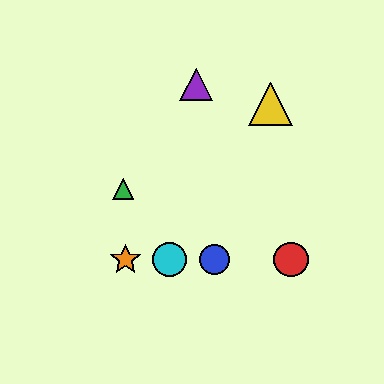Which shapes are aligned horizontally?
The red circle, the blue circle, the orange star, the cyan circle are aligned horizontally.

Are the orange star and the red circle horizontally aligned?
Yes, both are at y≈260.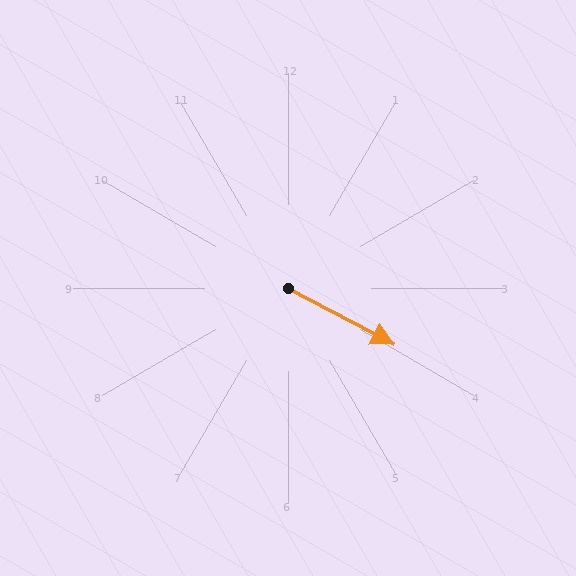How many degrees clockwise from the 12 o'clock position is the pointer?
Approximately 118 degrees.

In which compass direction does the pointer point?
Southeast.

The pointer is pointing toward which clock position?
Roughly 4 o'clock.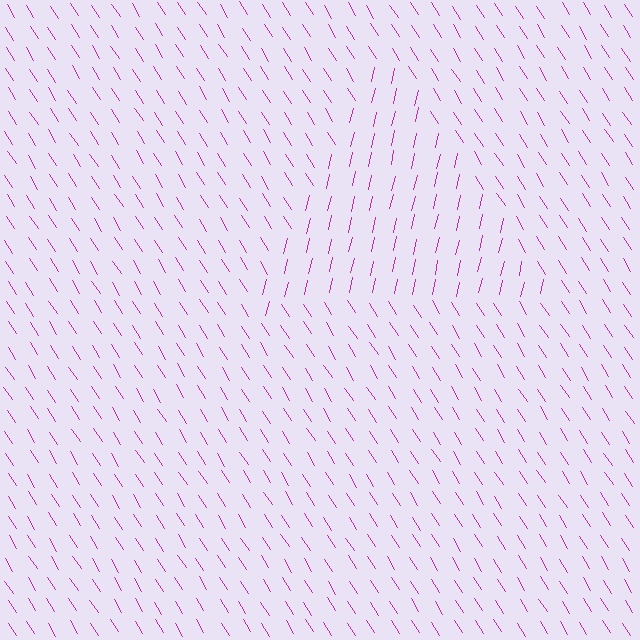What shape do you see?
I see a triangle.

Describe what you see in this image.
The image is filled with small magenta line segments. A triangle region in the image has lines oriented differently from the surrounding lines, creating a visible texture boundary.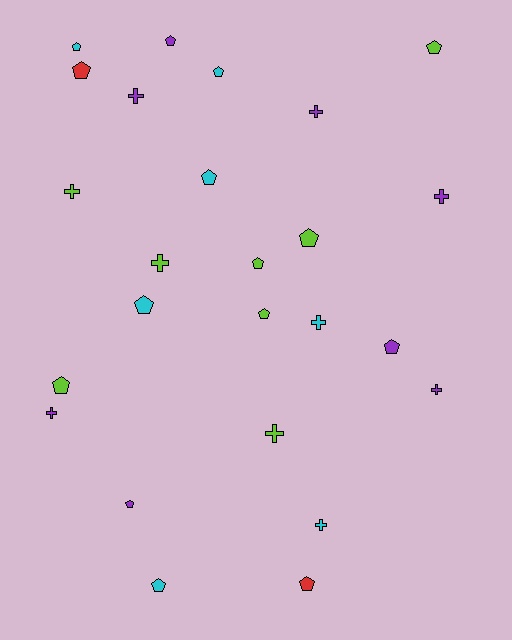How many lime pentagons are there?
There are 5 lime pentagons.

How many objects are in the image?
There are 25 objects.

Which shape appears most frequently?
Pentagon, with 15 objects.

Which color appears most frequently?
Lime, with 8 objects.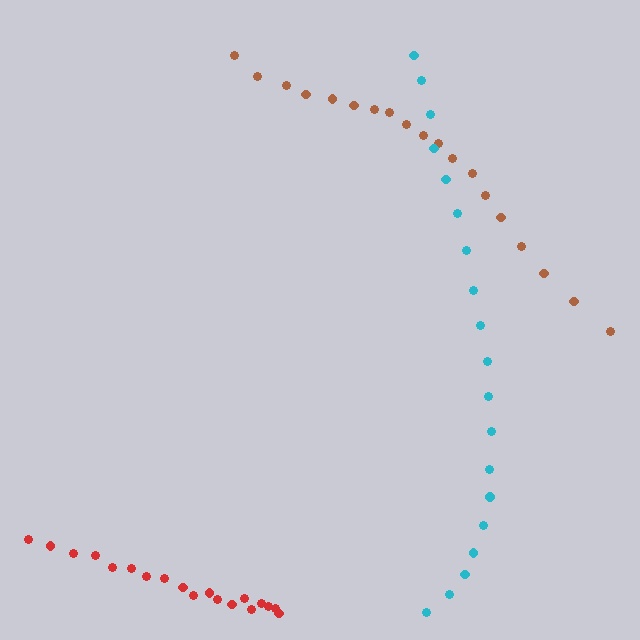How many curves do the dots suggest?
There are 3 distinct paths.